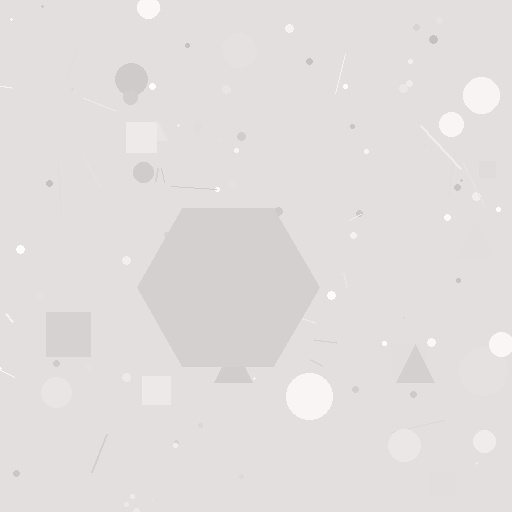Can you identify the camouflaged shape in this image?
The camouflaged shape is a hexagon.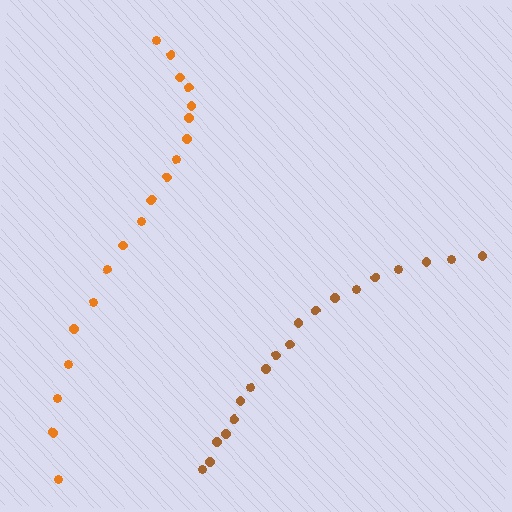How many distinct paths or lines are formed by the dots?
There are 2 distinct paths.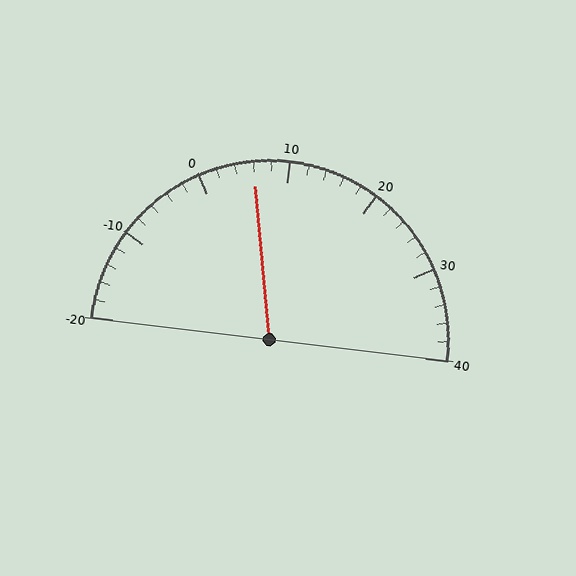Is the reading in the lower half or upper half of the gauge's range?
The reading is in the lower half of the range (-20 to 40).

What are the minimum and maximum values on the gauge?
The gauge ranges from -20 to 40.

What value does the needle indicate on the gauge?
The needle indicates approximately 6.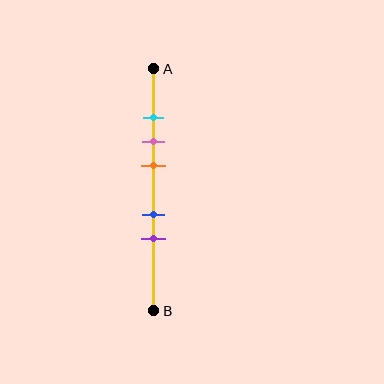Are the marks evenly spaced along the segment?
No, the marks are not evenly spaced.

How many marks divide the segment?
There are 5 marks dividing the segment.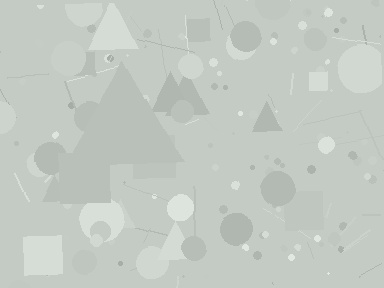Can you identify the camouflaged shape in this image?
The camouflaged shape is a triangle.